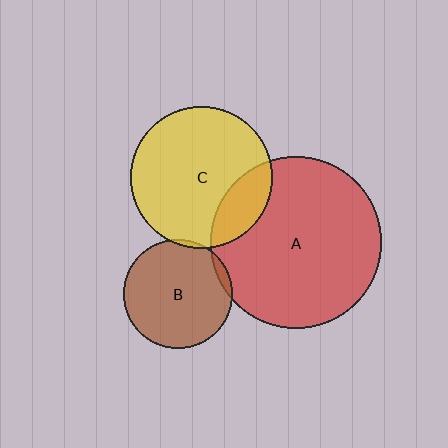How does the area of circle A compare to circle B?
Approximately 2.5 times.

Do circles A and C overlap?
Yes.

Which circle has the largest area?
Circle A (red).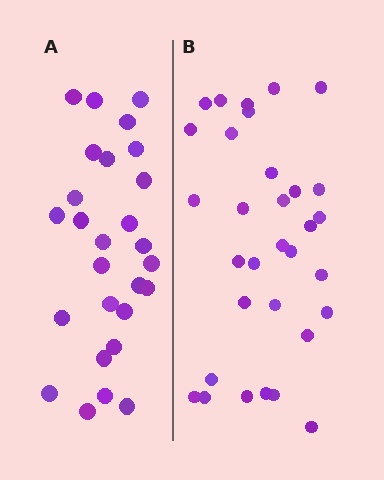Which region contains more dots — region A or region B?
Region B (the right region) has more dots.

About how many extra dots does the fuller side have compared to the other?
Region B has about 5 more dots than region A.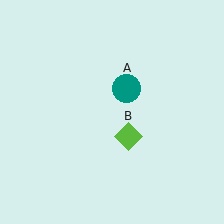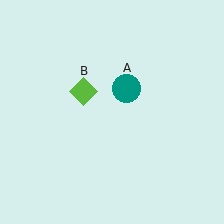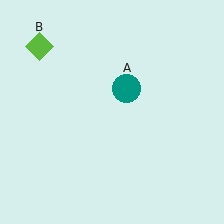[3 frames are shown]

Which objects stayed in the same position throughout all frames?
Teal circle (object A) remained stationary.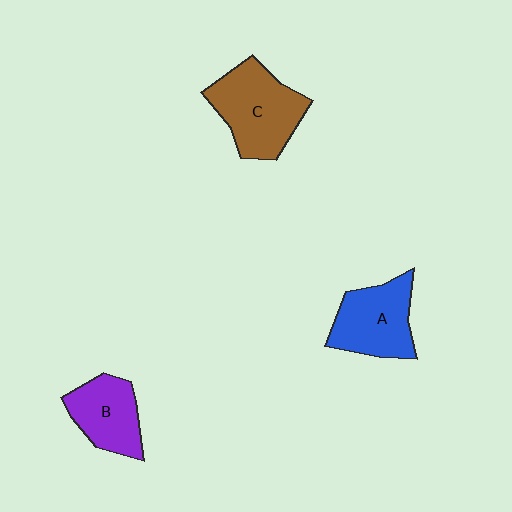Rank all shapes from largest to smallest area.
From largest to smallest: C (brown), A (blue), B (purple).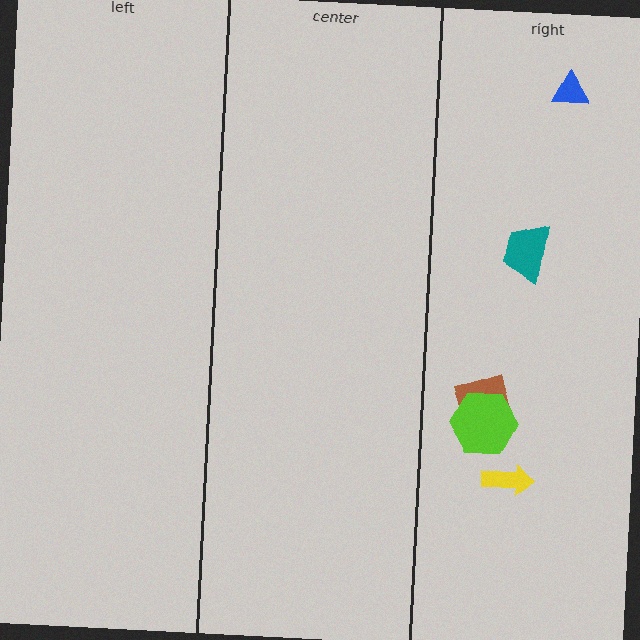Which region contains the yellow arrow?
The right region.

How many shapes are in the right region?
5.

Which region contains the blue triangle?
The right region.